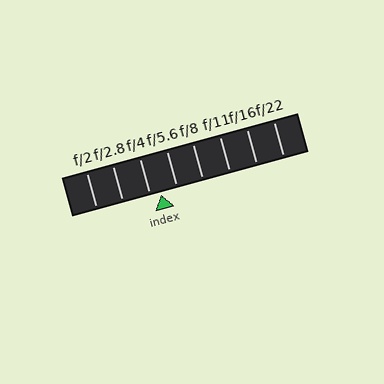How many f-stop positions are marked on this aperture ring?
There are 8 f-stop positions marked.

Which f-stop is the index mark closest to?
The index mark is closest to f/4.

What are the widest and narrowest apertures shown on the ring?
The widest aperture shown is f/2 and the narrowest is f/22.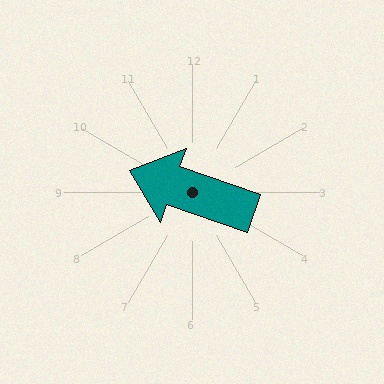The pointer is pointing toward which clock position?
Roughly 10 o'clock.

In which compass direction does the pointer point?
West.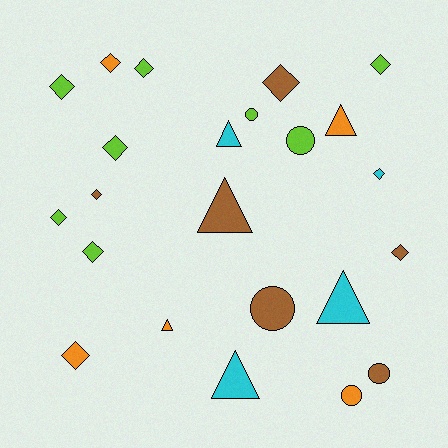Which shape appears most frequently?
Diamond, with 12 objects.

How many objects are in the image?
There are 23 objects.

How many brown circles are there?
There are 2 brown circles.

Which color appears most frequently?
Lime, with 8 objects.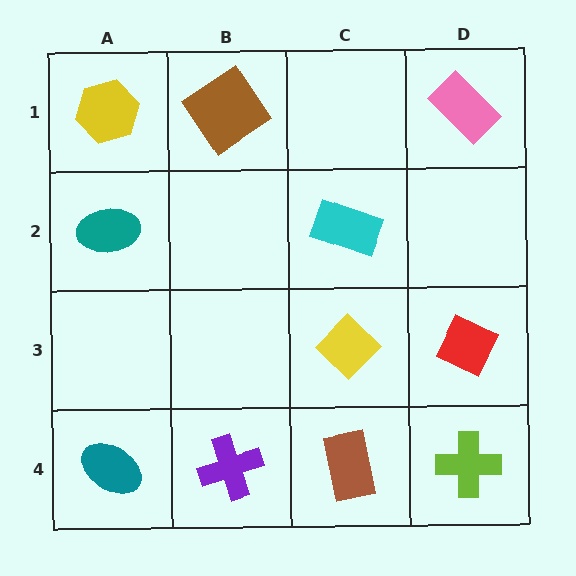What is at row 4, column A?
A teal ellipse.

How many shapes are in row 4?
4 shapes.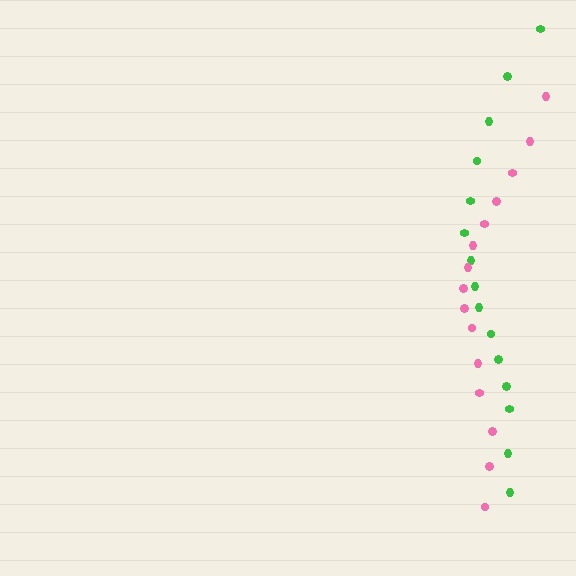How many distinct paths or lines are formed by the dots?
There are 2 distinct paths.